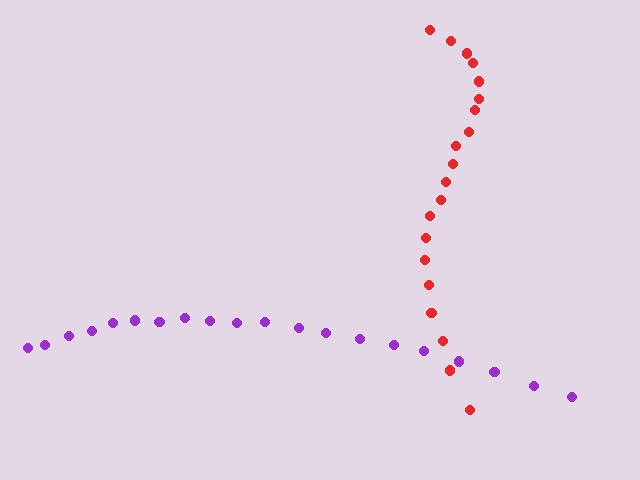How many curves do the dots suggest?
There are 2 distinct paths.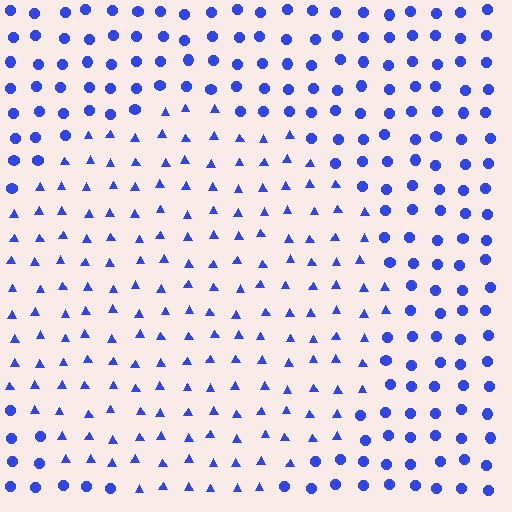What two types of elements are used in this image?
The image uses triangles inside the circle region and circles outside it.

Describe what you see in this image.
The image is filled with small blue elements arranged in a uniform grid. A circle-shaped region contains triangles, while the surrounding area contains circles. The boundary is defined purely by the change in element shape.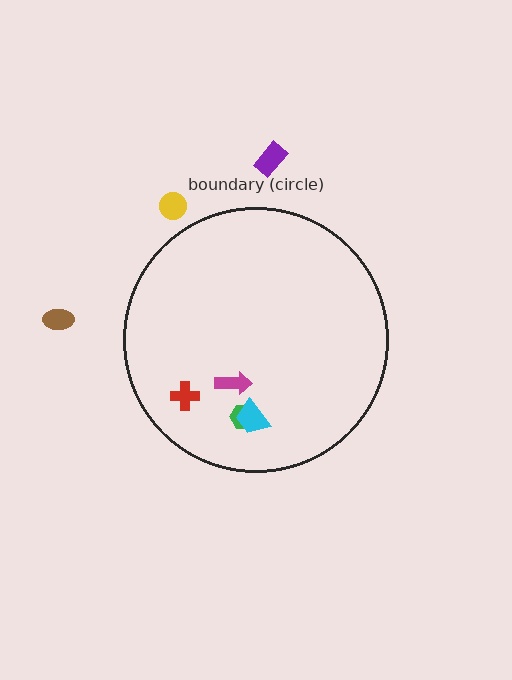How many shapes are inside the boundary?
4 inside, 3 outside.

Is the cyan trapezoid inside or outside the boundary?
Inside.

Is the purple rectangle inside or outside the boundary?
Outside.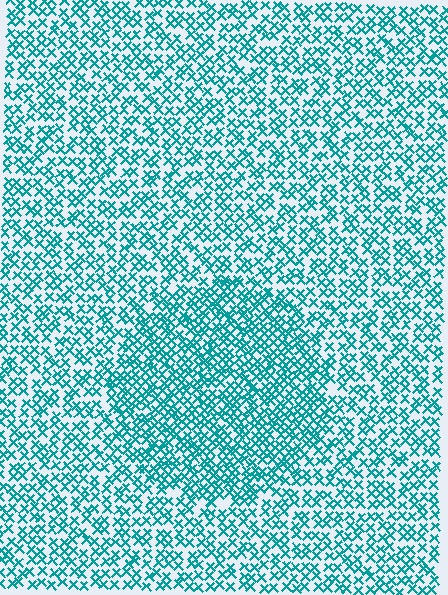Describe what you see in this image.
The image contains small teal elements arranged at two different densities. A circle-shaped region is visible where the elements are more densely packed than the surrounding area.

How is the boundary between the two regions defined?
The boundary is defined by a change in element density (approximately 1.6x ratio). All elements are the same color, size, and shape.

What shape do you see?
I see a circle.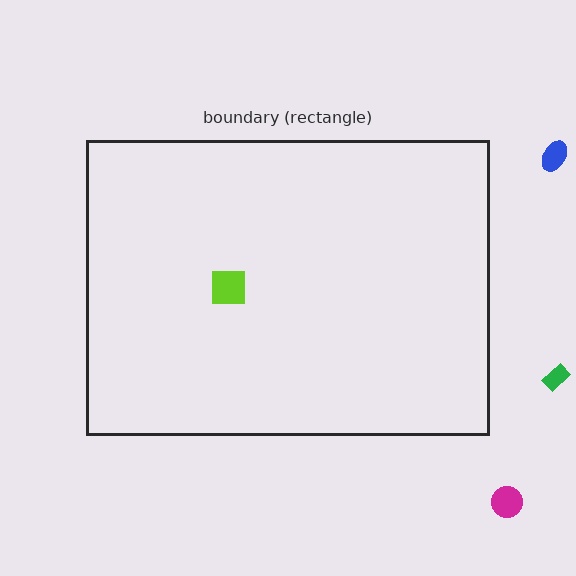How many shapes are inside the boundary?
1 inside, 3 outside.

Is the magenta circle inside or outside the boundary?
Outside.